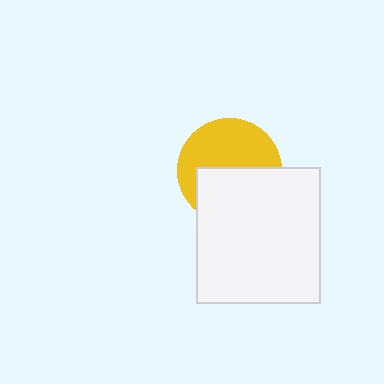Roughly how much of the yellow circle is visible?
About half of it is visible (roughly 53%).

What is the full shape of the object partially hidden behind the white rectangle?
The partially hidden object is a yellow circle.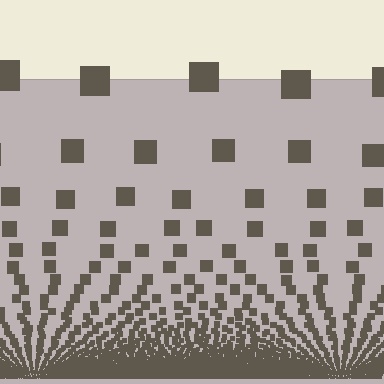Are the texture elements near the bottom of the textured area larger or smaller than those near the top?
Smaller. The gradient is inverted — elements near the bottom are smaller and denser.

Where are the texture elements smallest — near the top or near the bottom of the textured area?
Near the bottom.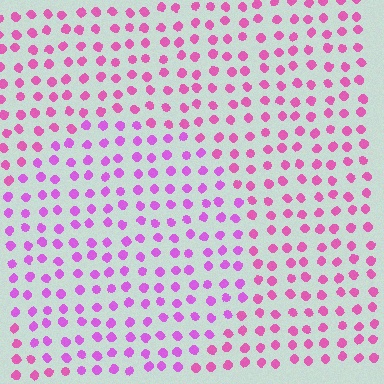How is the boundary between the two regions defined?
The boundary is defined purely by a slight shift in hue (about 25 degrees). Spacing, size, and orientation are identical on both sides.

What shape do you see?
I see a circle.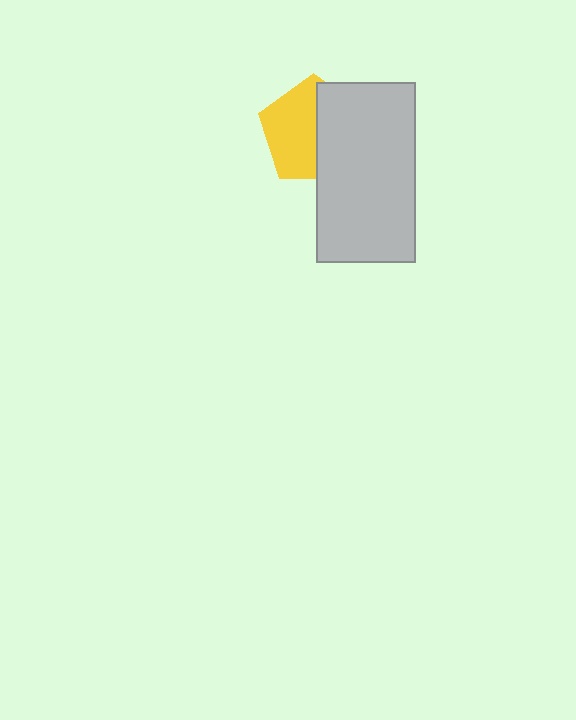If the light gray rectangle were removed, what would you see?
You would see the complete yellow pentagon.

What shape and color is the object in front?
The object in front is a light gray rectangle.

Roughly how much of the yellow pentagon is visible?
About half of it is visible (roughly 53%).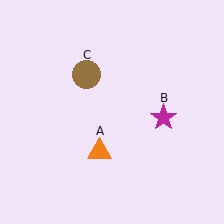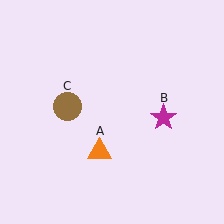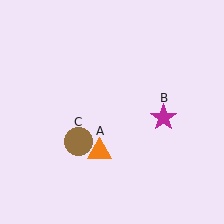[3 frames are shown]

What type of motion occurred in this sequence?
The brown circle (object C) rotated counterclockwise around the center of the scene.